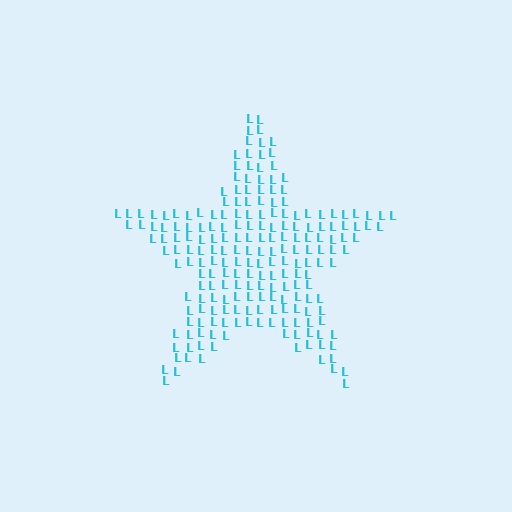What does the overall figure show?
The overall figure shows a star.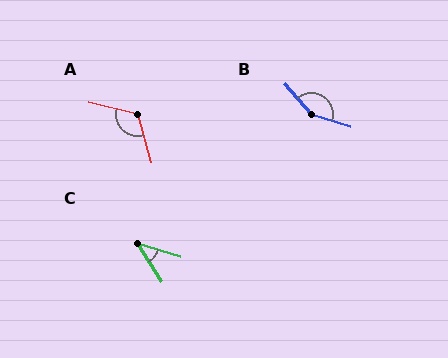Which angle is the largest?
B, at approximately 147 degrees.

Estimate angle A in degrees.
Approximately 119 degrees.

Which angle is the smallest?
C, at approximately 41 degrees.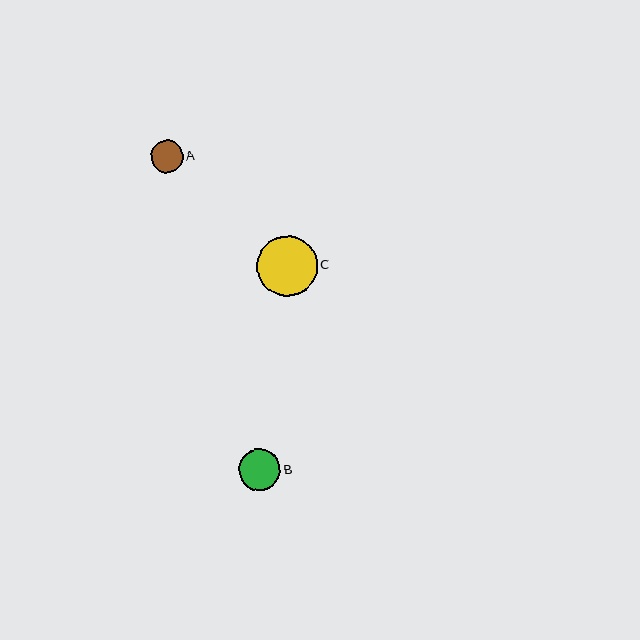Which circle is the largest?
Circle C is the largest with a size of approximately 61 pixels.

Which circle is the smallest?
Circle A is the smallest with a size of approximately 32 pixels.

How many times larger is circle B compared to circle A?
Circle B is approximately 1.3 times the size of circle A.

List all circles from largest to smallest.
From largest to smallest: C, B, A.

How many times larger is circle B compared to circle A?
Circle B is approximately 1.3 times the size of circle A.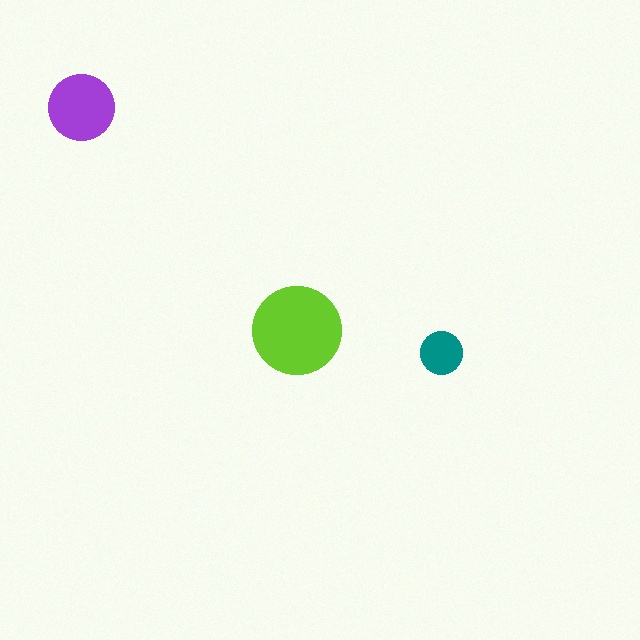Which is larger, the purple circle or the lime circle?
The lime one.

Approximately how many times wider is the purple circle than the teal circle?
About 1.5 times wider.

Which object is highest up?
The purple circle is topmost.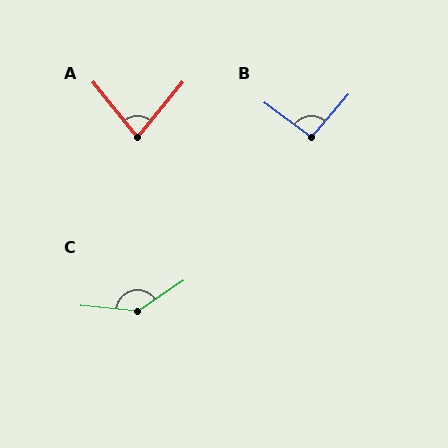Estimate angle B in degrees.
Approximately 94 degrees.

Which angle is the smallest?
A, at approximately 78 degrees.